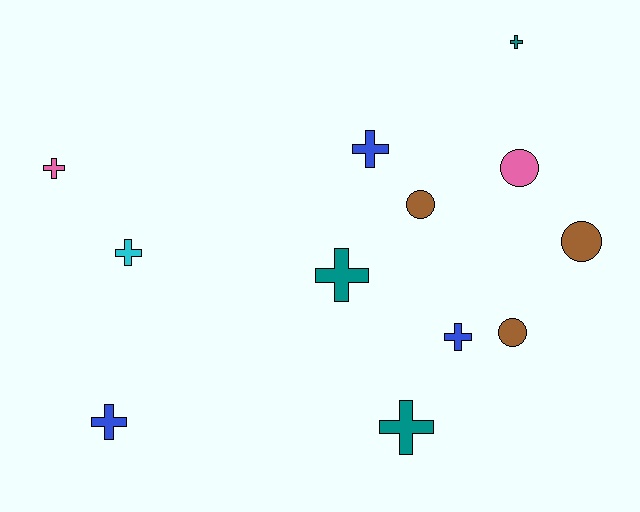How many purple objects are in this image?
There are no purple objects.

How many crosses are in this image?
There are 8 crosses.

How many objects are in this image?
There are 12 objects.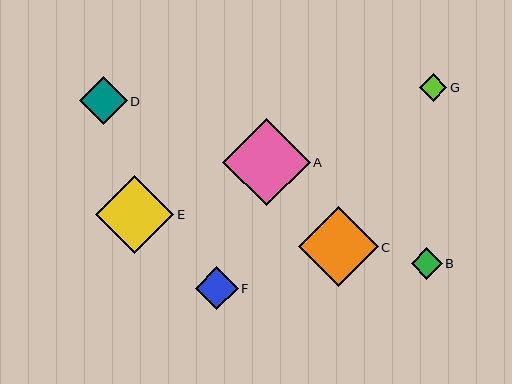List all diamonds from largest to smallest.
From largest to smallest: A, C, E, D, F, B, G.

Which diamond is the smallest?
Diamond G is the smallest with a size of approximately 27 pixels.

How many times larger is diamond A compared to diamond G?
Diamond A is approximately 3.2 times the size of diamond G.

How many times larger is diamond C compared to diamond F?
Diamond C is approximately 1.9 times the size of diamond F.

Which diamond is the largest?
Diamond A is the largest with a size of approximately 88 pixels.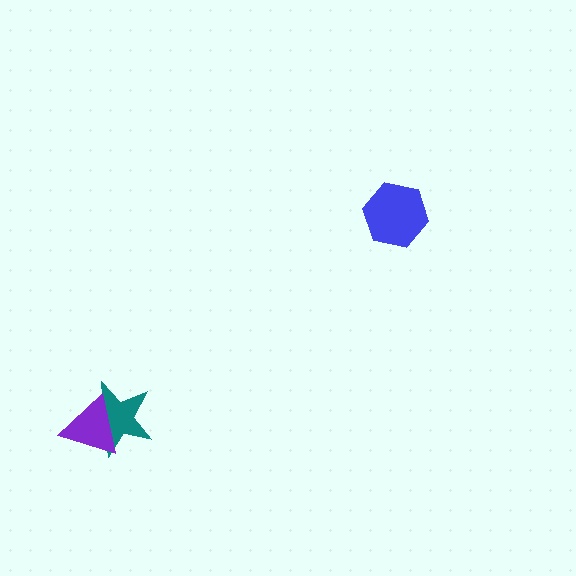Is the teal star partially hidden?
Yes, it is partially covered by another shape.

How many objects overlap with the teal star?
1 object overlaps with the teal star.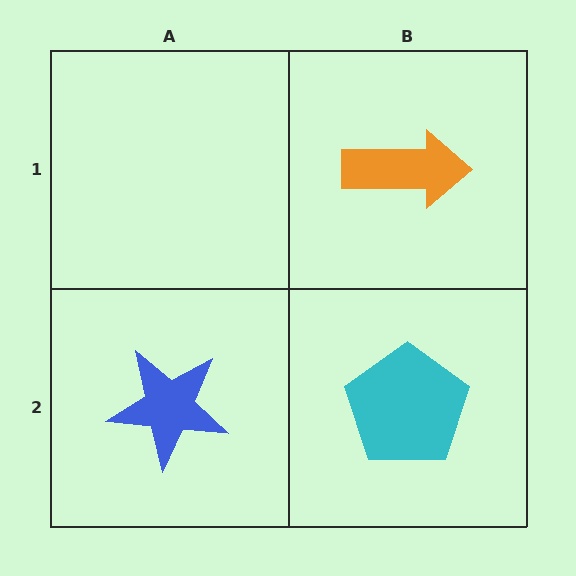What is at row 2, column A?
A blue star.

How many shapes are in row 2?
2 shapes.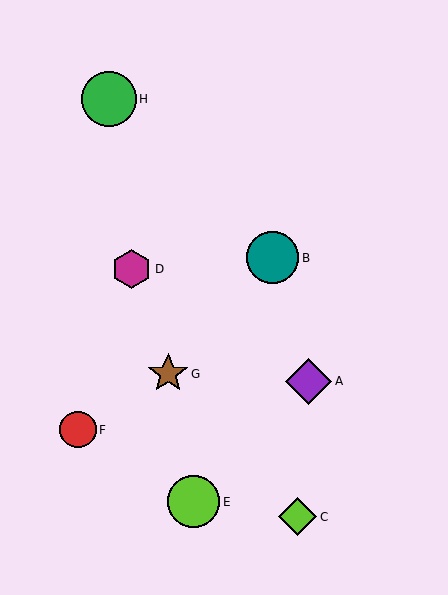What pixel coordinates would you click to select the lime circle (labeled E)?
Click at (194, 502) to select the lime circle E.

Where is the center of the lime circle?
The center of the lime circle is at (194, 502).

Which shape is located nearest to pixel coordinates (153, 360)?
The brown star (labeled G) at (168, 374) is nearest to that location.